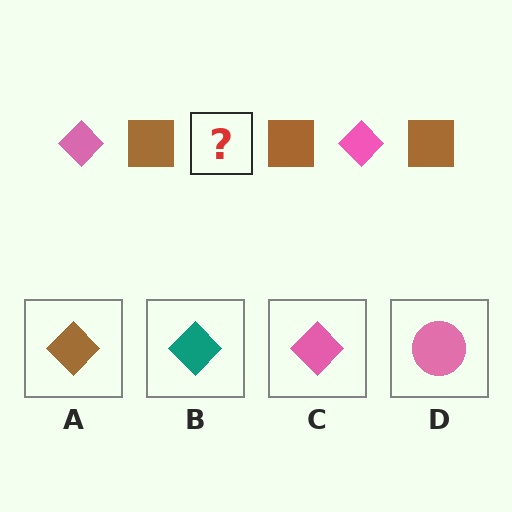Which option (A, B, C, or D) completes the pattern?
C.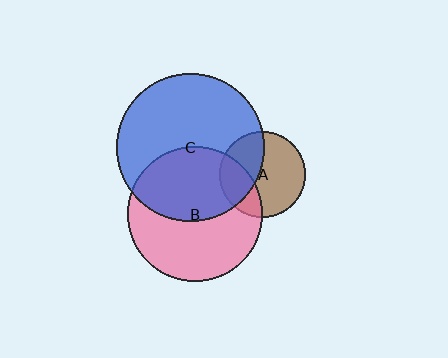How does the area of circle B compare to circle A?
Approximately 2.5 times.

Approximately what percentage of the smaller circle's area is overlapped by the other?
Approximately 45%.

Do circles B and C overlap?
Yes.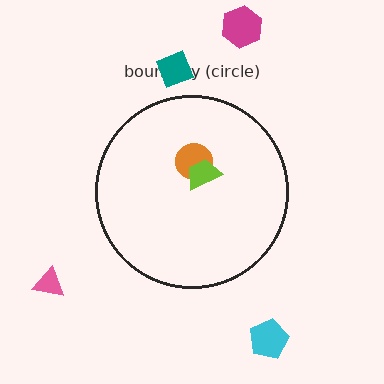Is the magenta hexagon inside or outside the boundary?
Outside.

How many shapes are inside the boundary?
2 inside, 4 outside.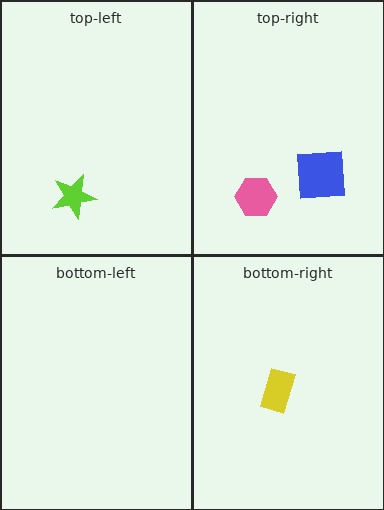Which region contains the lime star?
The top-left region.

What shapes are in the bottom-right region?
The yellow rectangle.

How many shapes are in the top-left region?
1.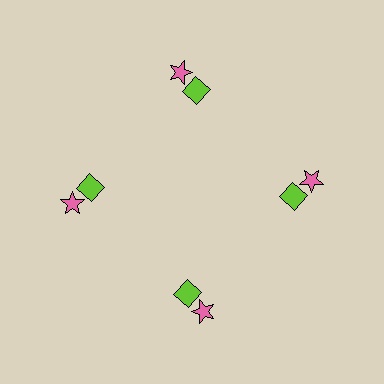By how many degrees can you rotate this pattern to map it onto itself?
The pattern maps onto itself every 90 degrees of rotation.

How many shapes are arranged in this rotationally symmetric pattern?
There are 8 shapes, arranged in 4 groups of 2.